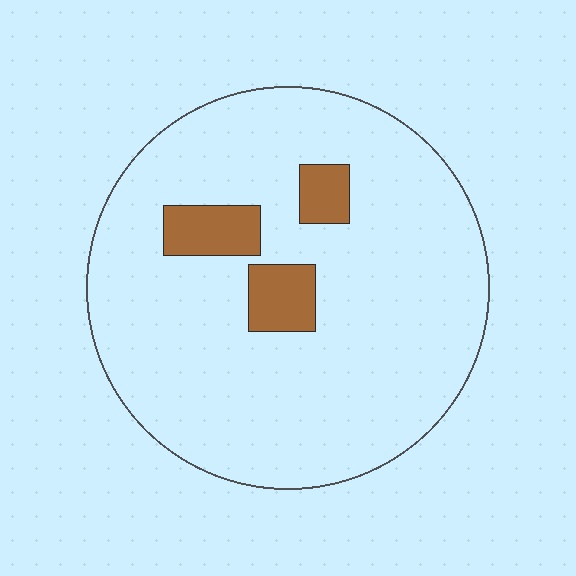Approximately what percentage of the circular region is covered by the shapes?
Approximately 10%.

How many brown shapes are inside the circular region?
3.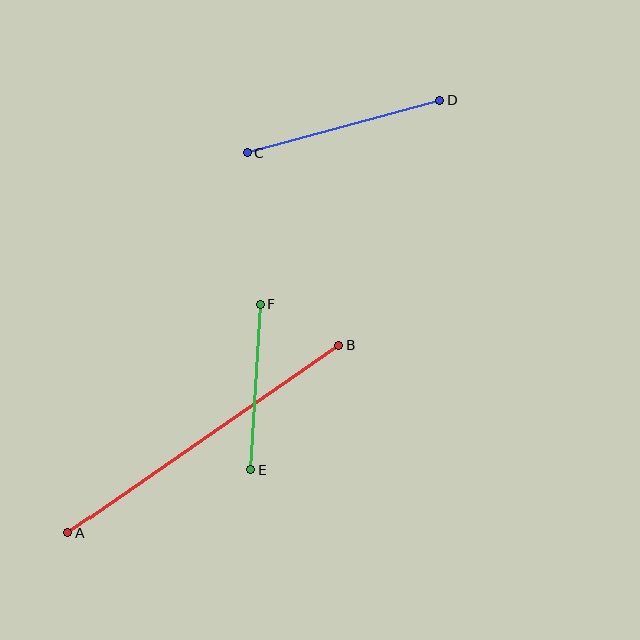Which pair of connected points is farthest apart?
Points A and B are farthest apart.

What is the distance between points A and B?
The distance is approximately 330 pixels.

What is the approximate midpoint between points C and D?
The midpoint is at approximately (344, 127) pixels.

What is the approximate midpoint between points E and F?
The midpoint is at approximately (255, 387) pixels.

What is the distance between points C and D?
The distance is approximately 199 pixels.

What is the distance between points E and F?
The distance is approximately 166 pixels.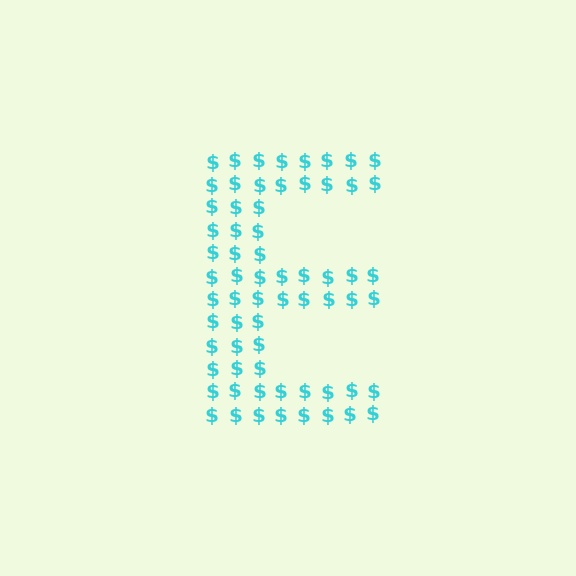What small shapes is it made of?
It is made of small dollar signs.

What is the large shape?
The large shape is the letter E.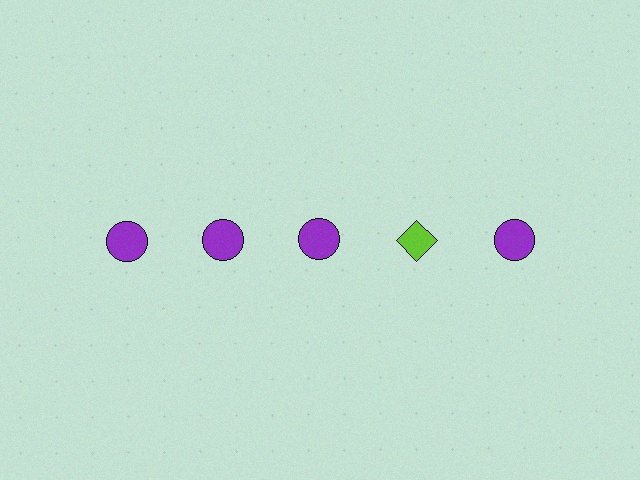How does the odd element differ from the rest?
It differs in both color (lime instead of purple) and shape (diamond instead of circle).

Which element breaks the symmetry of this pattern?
The lime diamond in the top row, second from right column breaks the symmetry. All other shapes are purple circles.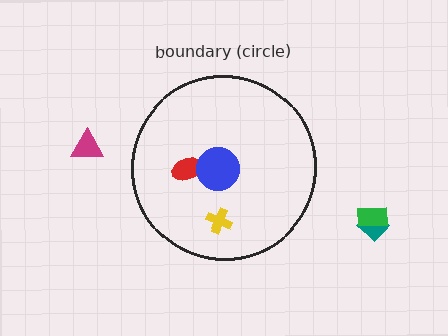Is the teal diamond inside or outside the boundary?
Outside.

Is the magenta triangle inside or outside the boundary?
Outside.